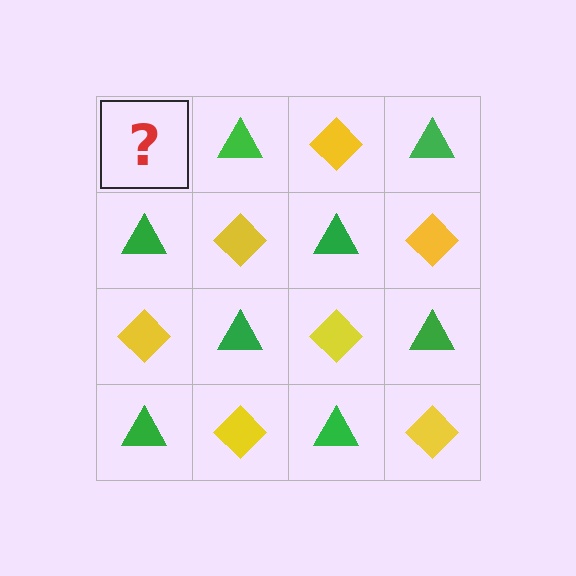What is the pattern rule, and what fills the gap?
The rule is that it alternates yellow diamond and green triangle in a checkerboard pattern. The gap should be filled with a yellow diamond.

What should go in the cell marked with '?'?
The missing cell should contain a yellow diamond.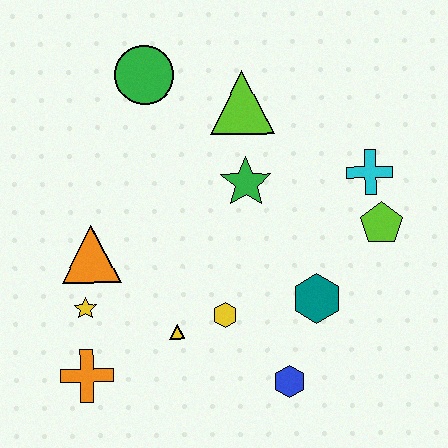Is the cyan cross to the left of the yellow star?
No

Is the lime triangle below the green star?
No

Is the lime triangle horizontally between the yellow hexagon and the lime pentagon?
Yes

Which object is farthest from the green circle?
The blue hexagon is farthest from the green circle.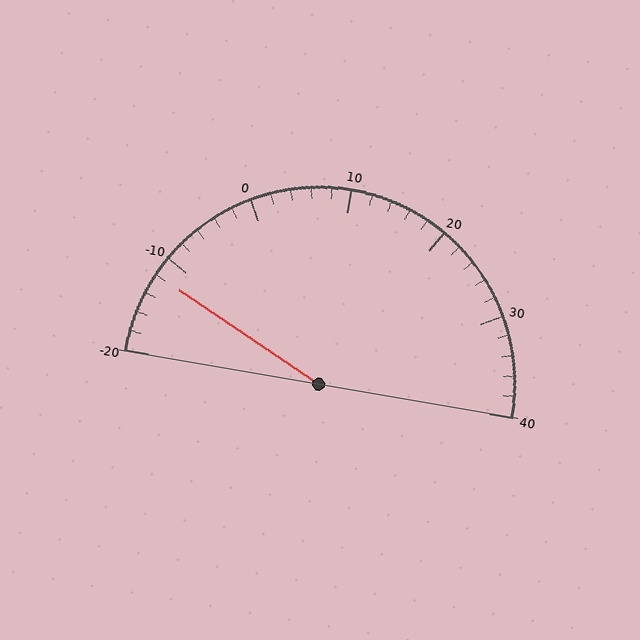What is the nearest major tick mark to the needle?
The nearest major tick mark is -10.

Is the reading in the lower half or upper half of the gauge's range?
The reading is in the lower half of the range (-20 to 40).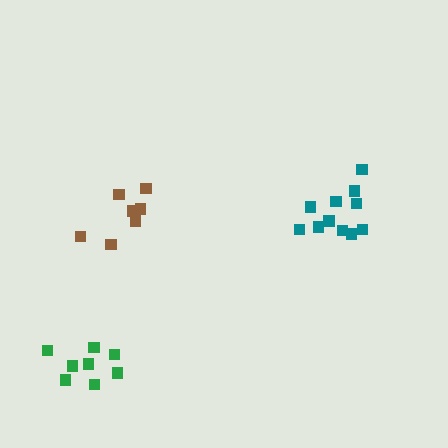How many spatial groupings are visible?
There are 3 spatial groupings.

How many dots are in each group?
Group 1: 8 dots, Group 2: 7 dots, Group 3: 11 dots (26 total).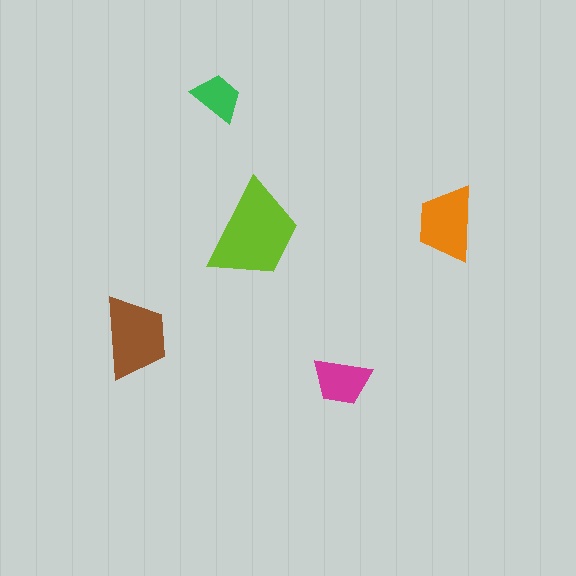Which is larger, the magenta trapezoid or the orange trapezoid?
The orange one.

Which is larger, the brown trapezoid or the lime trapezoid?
The lime one.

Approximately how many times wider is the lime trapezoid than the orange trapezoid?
About 1.5 times wider.